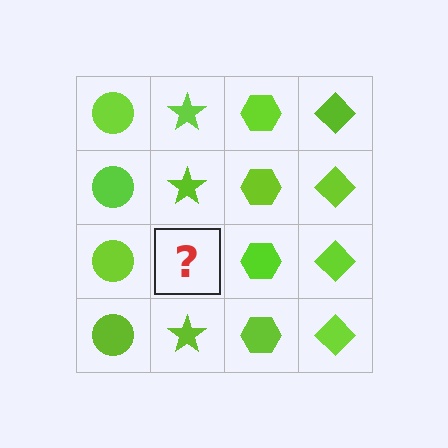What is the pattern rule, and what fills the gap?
The rule is that each column has a consistent shape. The gap should be filled with a lime star.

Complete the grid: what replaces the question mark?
The question mark should be replaced with a lime star.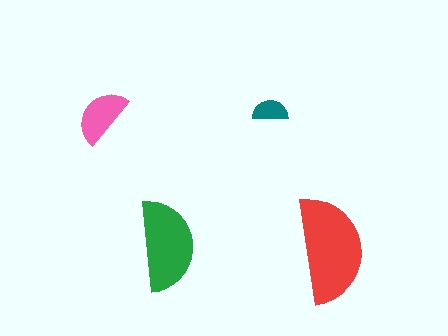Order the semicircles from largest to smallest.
the red one, the green one, the pink one, the teal one.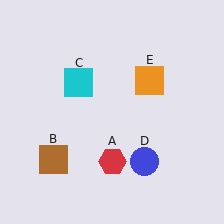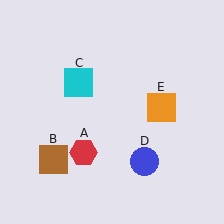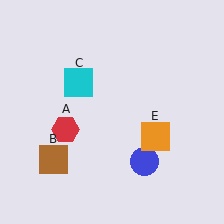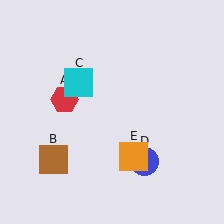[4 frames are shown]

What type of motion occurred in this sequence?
The red hexagon (object A), orange square (object E) rotated clockwise around the center of the scene.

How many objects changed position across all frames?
2 objects changed position: red hexagon (object A), orange square (object E).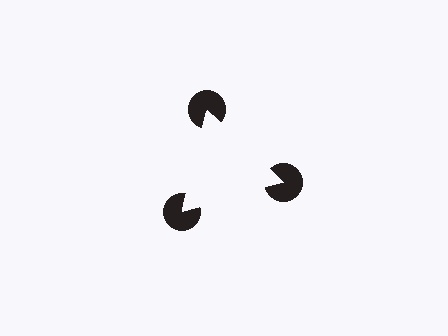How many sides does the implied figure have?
3 sides.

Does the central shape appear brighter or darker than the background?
It typically appears slightly brighter than the background, even though no actual brightness change is drawn.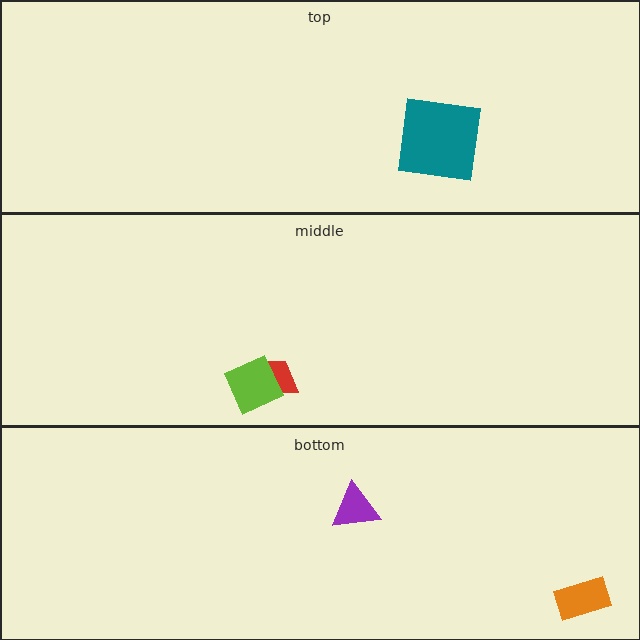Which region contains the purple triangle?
The bottom region.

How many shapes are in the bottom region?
2.